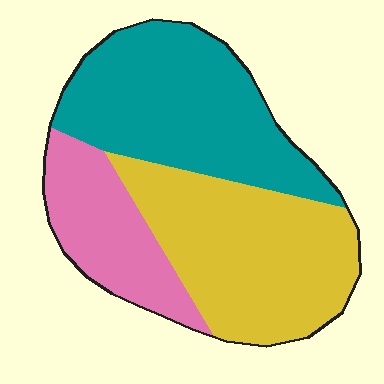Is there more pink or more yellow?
Yellow.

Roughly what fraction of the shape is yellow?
Yellow covers 40% of the shape.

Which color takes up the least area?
Pink, at roughly 20%.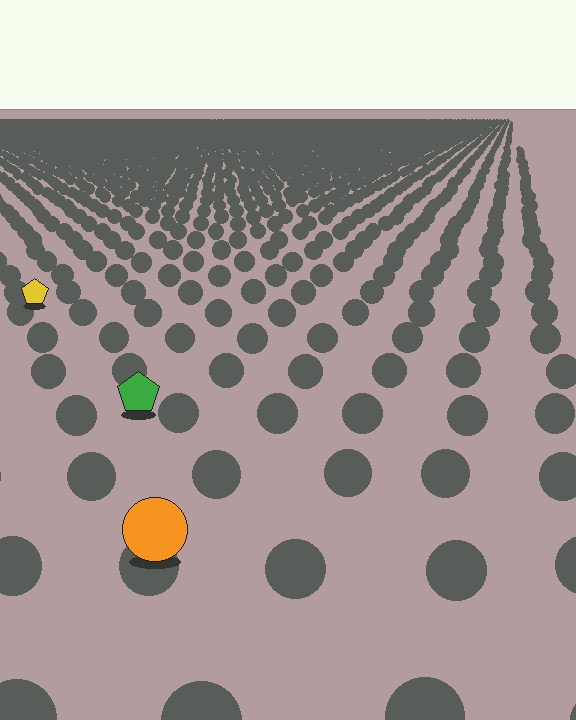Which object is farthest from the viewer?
The yellow pentagon is farthest from the viewer. It appears smaller and the ground texture around it is denser.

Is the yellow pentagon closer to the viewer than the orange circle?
No. The orange circle is closer — you can tell from the texture gradient: the ground texture is coarser near it.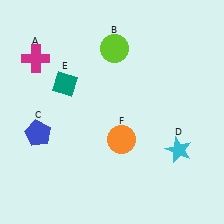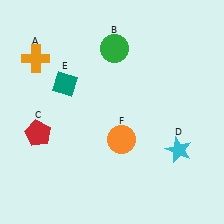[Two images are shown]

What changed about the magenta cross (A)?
In Image 1, A is magenta. In Image 2, it changed to orange.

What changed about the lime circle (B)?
In Image 1, B is lime. In Image 2, it changed to green.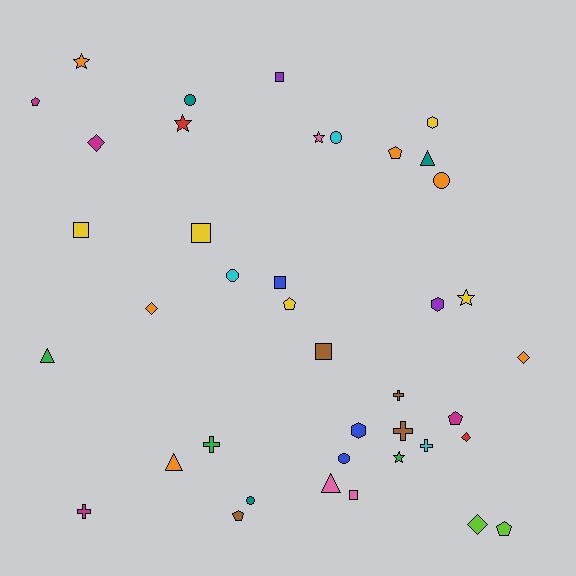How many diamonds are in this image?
There are 5 diamonds.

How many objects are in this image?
There are 40 objects.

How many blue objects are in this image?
There are 3 blue objects.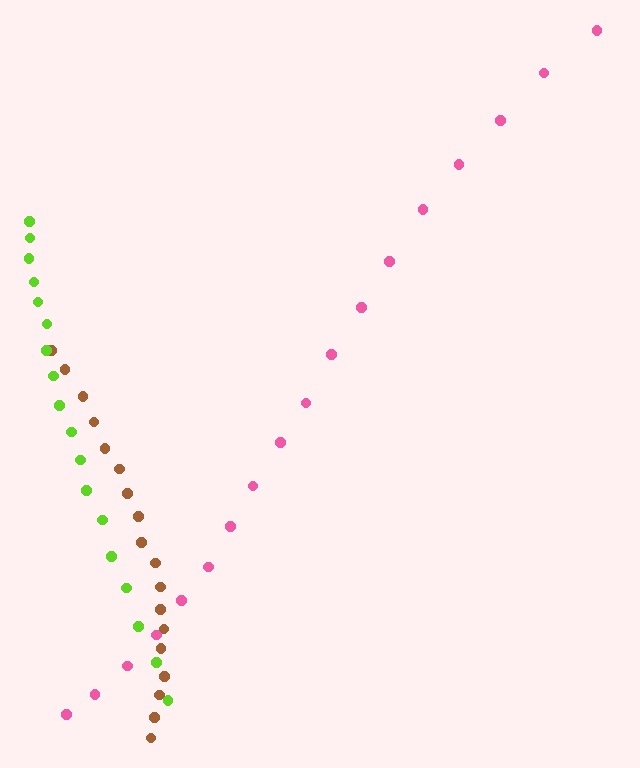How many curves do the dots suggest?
There are 3 distinct paths.